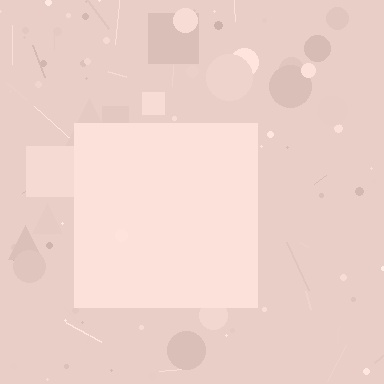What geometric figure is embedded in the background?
A square is embedded in the background.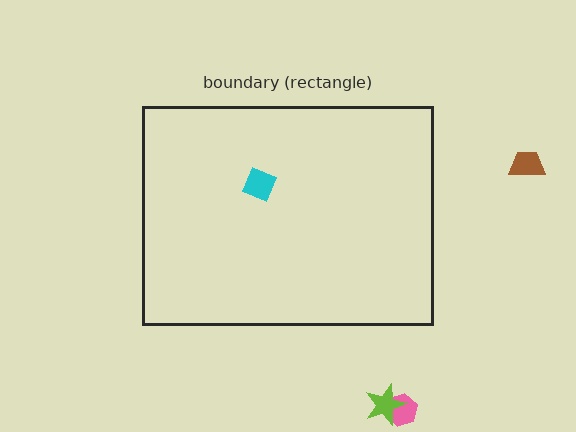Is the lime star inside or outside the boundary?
Outside.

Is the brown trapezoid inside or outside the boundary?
Outside.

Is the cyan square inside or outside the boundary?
Inside.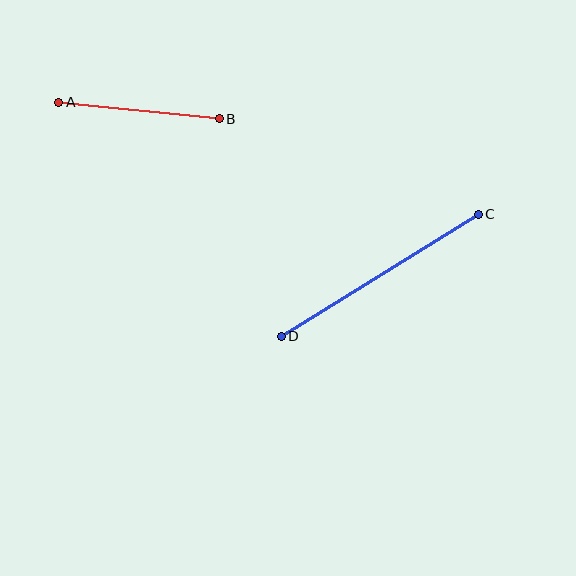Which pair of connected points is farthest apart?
Points C and D are farthest apart.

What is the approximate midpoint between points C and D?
The midpoint is at approximately (380, 275) pixels.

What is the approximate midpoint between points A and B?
The midpoint is at approximately (139, 110) pixels.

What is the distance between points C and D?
The distance is approximately 232 pixels.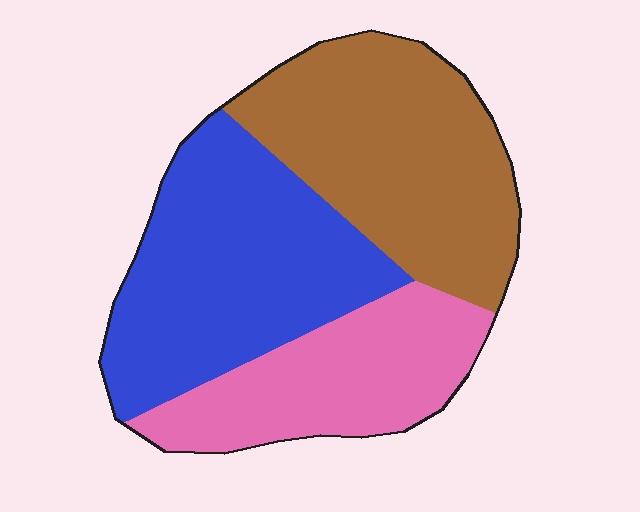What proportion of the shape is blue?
Blue covers 38% of the shape.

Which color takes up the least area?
Pink, at roughly 25%.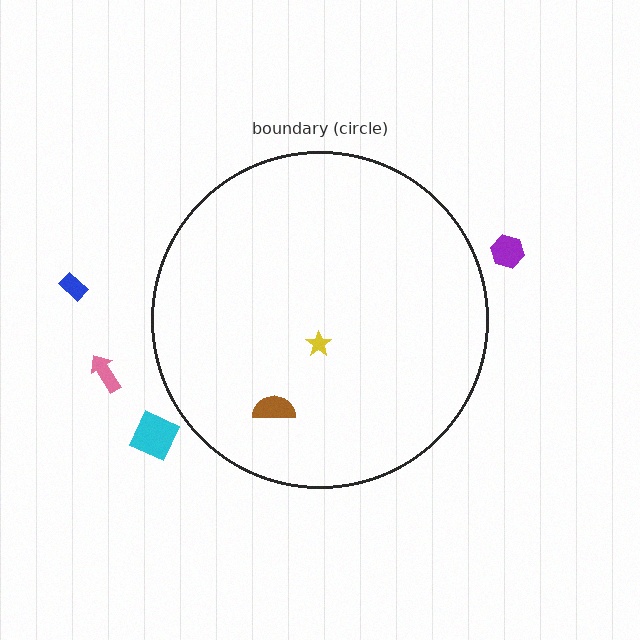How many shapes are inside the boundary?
2 inside, 4 outside.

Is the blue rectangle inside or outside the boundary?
Outside.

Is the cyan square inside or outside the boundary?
Outside.